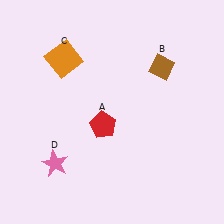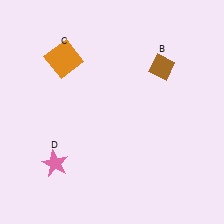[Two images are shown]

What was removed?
The red pentagon (A) was removed in Image 2.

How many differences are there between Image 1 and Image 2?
There is 1 difference between the two images.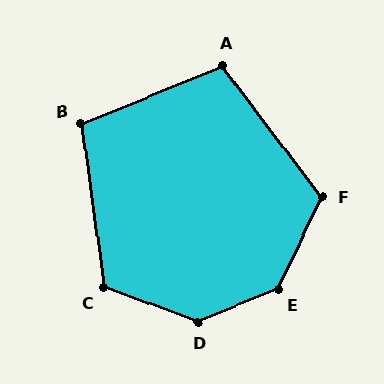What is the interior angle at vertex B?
Approximately 105 degrees (obtuse).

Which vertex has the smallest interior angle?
A, at approximately 105 degrees.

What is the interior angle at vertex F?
Approximately 117 degrees (obtuse).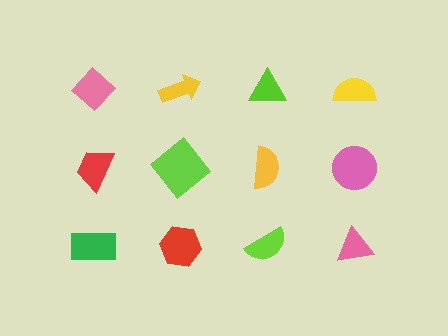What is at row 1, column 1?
A pink diamond.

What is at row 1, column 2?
A yellow arrow.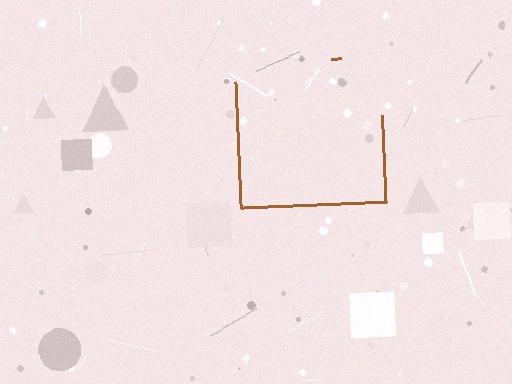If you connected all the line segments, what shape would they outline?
They would outline a square.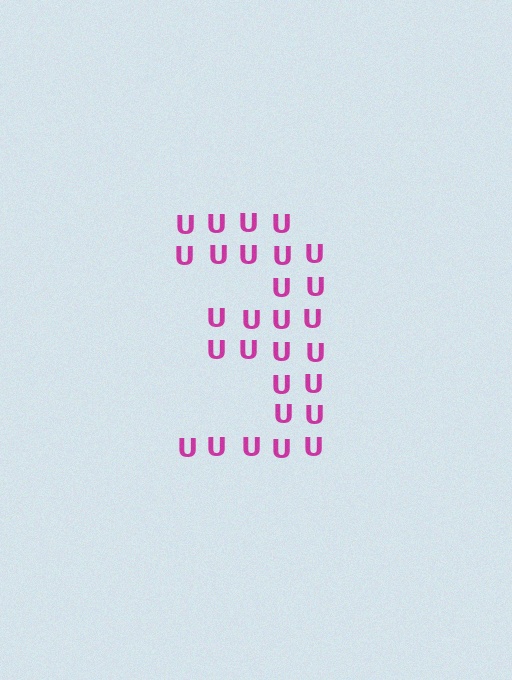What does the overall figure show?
The overall figure shows the digit 3.